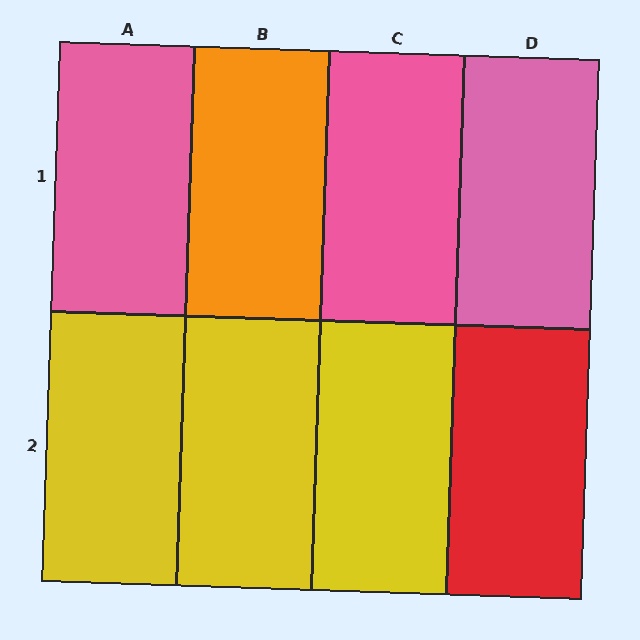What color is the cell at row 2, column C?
Yellow.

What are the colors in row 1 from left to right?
Pink, orange, pink, pink.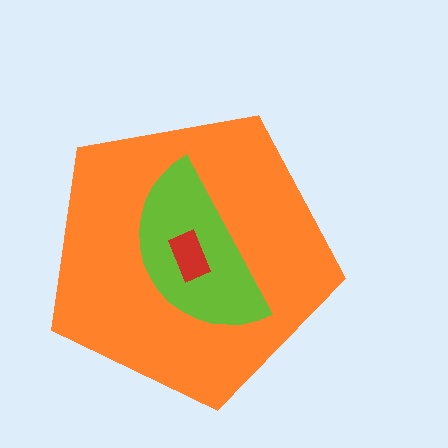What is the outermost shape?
The orange pentagon.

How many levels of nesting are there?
3.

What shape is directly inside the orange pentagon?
The lime semicircle.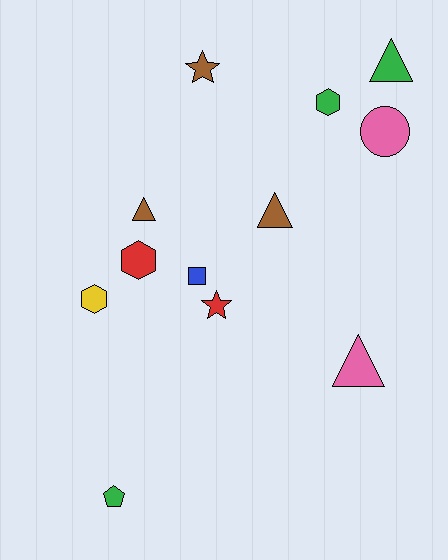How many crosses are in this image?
There are no crosses.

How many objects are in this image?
There are 12 objects.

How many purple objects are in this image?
There are no purple objects.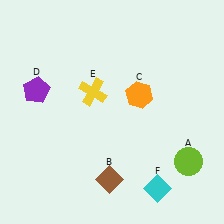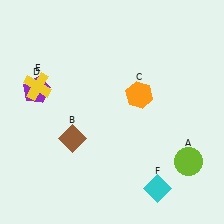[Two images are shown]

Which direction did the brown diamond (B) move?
The brown diamond (B) moved up.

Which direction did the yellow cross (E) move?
The yellow cross (E) moved left.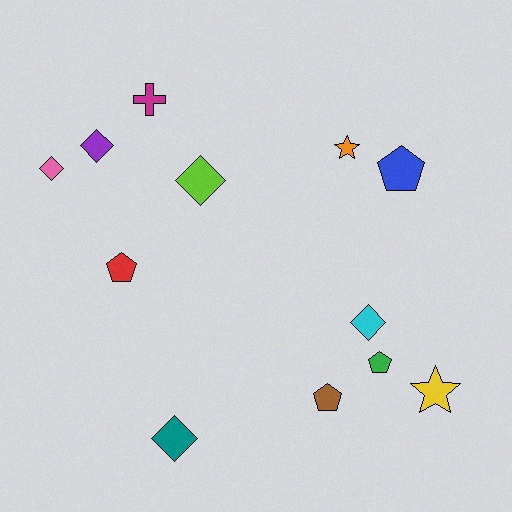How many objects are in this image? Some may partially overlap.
There are 12 objects.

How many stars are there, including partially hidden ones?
There are 2 stars.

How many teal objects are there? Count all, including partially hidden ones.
There is 1 teal object.